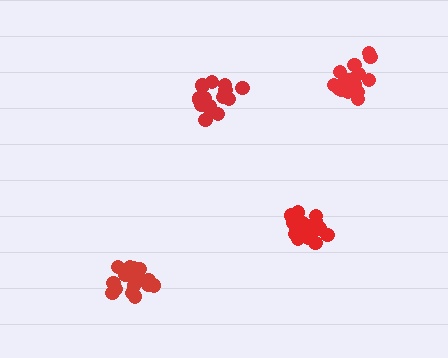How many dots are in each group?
Group 1: 17 dots, Group 2: 18 dots, Group 3: 17 dots, Group 4: 18 dots (70 total).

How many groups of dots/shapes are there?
There are 4 groups.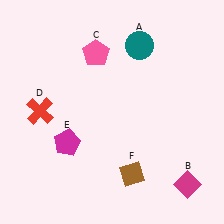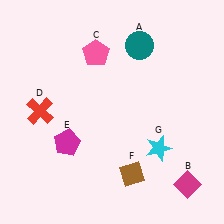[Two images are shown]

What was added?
A cyan star (G) was added in Image 2.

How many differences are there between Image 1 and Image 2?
There is 1 difference between the two images.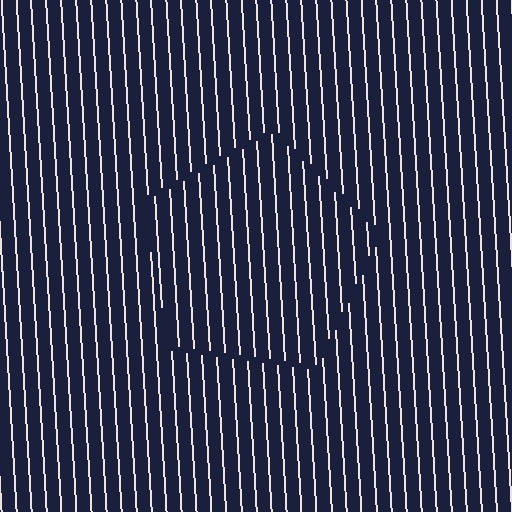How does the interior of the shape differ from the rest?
The interior of the shape contains the same grating, shifted by half a period — the contour is defined by the phase discontinuity where line-ends from the inner and outer gratings abut.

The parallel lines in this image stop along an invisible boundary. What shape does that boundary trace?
An illusory pentagon. The interior of the shape contains the same grating, shifted by half a period — the contour is defined by the phase discontinuity where line-ends from the inner and outer gratings abut.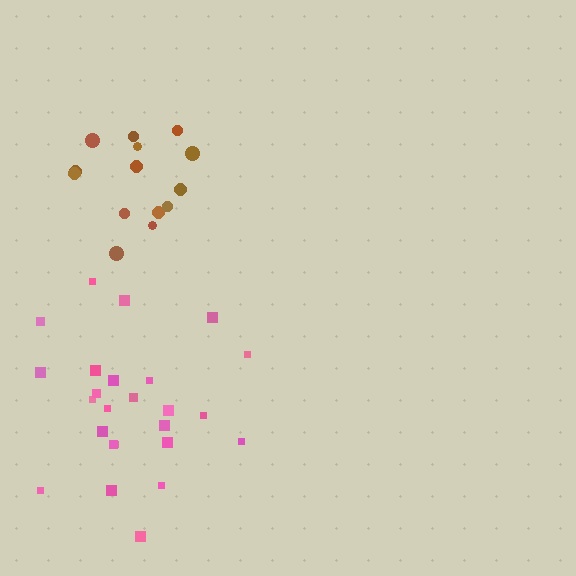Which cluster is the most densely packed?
Brown.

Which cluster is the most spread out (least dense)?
Pink.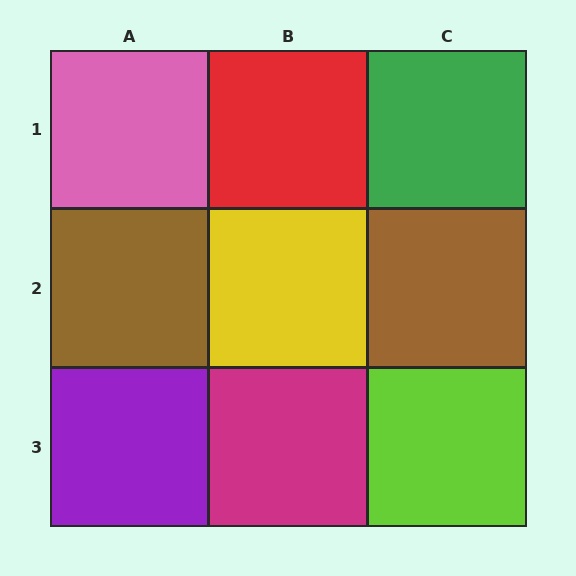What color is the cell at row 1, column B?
Red.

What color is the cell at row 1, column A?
Pink.